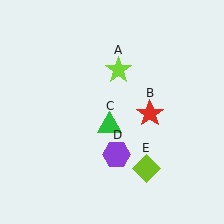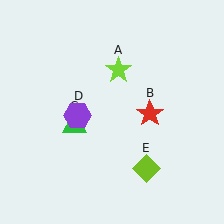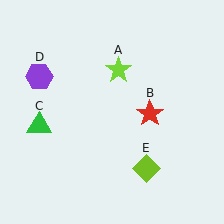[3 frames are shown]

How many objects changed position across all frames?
2 objects changed position: green triangle (object C), purple hexagon (object D).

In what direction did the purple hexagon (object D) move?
The purple hexagon (object D) moved up and to the left.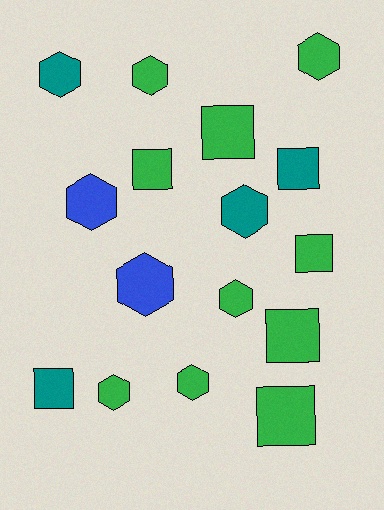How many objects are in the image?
There are 16 objects.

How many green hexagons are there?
There are 5 green hexagons.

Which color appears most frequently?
Green, with 10 objects.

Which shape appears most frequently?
Hexagon, with 9 objects.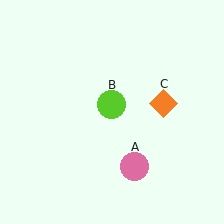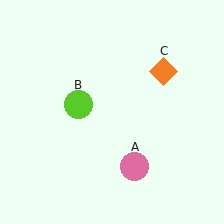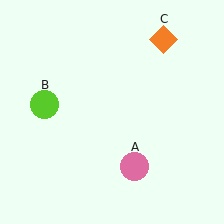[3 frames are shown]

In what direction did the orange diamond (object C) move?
The orange diamond (object C) moved up.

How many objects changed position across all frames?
2 objects changed position: lime circle (object B), orange diamond (object C).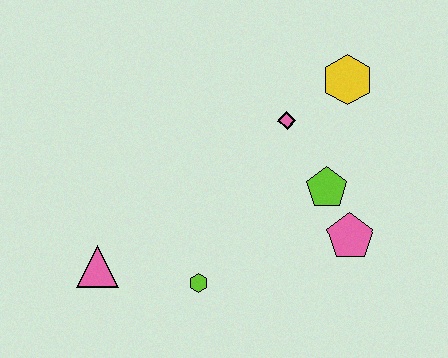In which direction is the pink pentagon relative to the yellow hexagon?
The pink pentagon is below the yellow hexagon.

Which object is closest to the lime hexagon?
The pink triangle is closest to the lime hexagon.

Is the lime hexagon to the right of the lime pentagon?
No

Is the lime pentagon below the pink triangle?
No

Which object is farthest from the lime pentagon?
The pink triangle is farthest from the lime pentagon.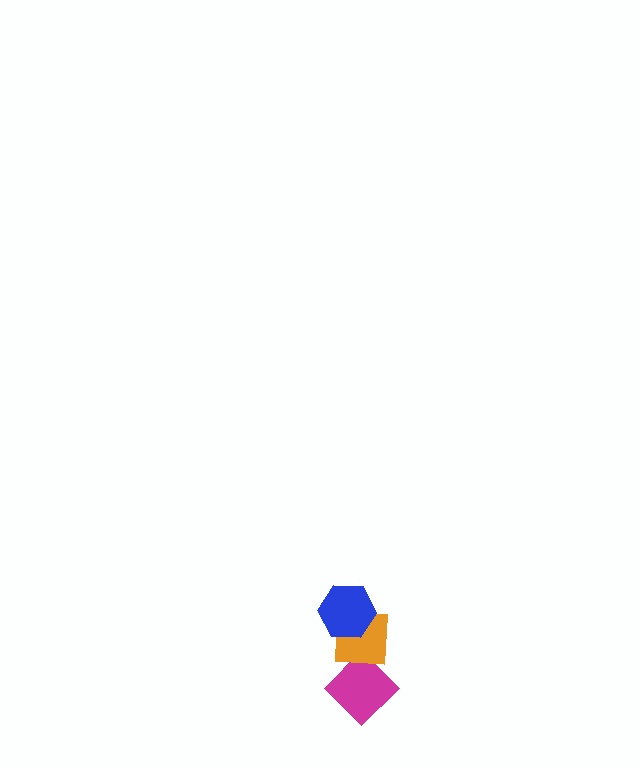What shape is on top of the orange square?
The blue hexagon is on top of the orange square.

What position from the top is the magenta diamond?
The magenta diamond is 3rd from the top.